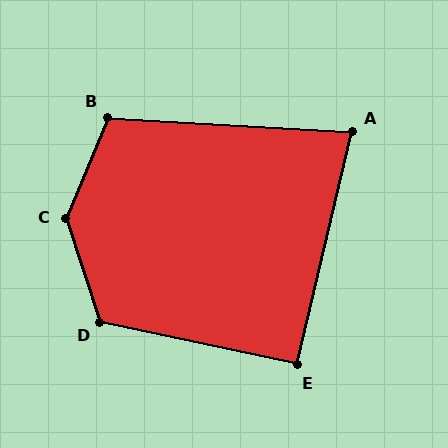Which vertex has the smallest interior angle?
A, at approximately 80 degrees.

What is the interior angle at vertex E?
Approximately 91 degrees (approximately right).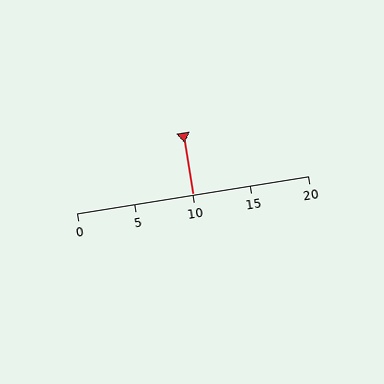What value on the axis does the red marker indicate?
The marker indicates approximately 10.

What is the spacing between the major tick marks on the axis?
The major ticks are spaced 5 apart.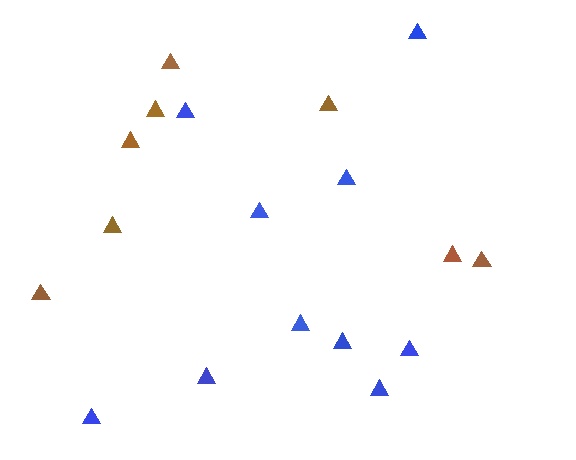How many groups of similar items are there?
There are 2 groups: one group of brown triangles (8) and one group of blue triangles (10).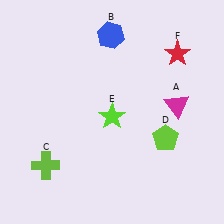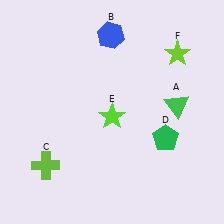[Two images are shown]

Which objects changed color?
A changed from magenta to green. D changed from lime to green. F changed from red to lime.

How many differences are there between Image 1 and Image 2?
There are 3 differences between the two images.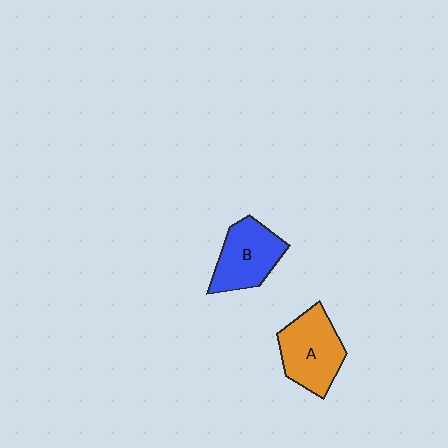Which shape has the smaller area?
Shape B (blue).